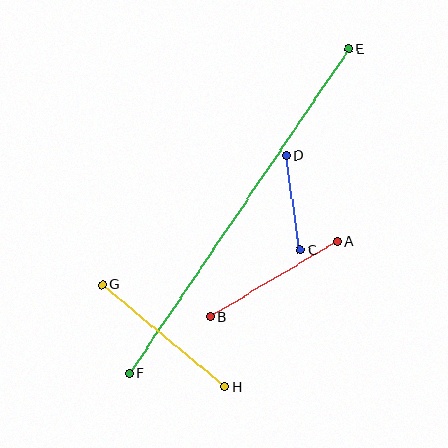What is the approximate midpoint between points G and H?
The midpoint is at approximately (164, 336) pixels.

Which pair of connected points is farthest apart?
Points E and F are farthest apart.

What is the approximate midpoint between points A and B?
The midpoint is at approximately (274, 279) pixels.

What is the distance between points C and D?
The distance is approximately 96 pixels.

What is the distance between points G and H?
The distance is approximately 160 pixels.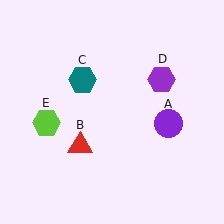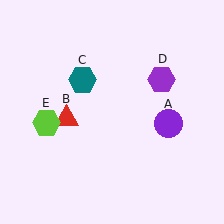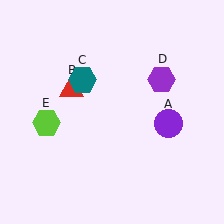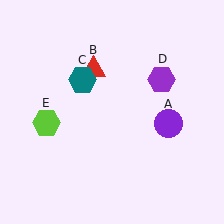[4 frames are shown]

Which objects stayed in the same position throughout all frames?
Purple circle (object A) and teal hexagon (object C) and purple hexagon (object D) and lime hexagon (object E) remained stationary.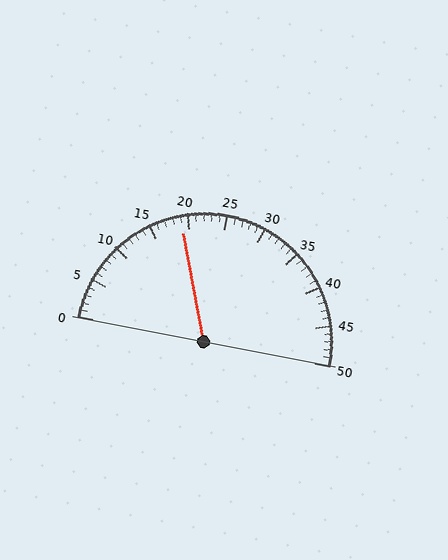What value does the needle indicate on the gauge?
The needle indicates approximately 19.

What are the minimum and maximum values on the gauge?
The gauge ranges from 0 to 50.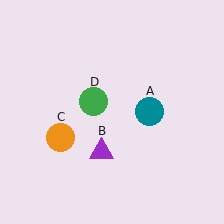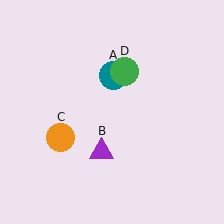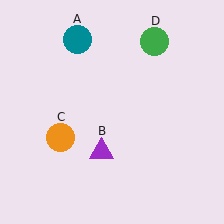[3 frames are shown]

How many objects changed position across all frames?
2 objects changed position: teal circle (object A), green circle (object D).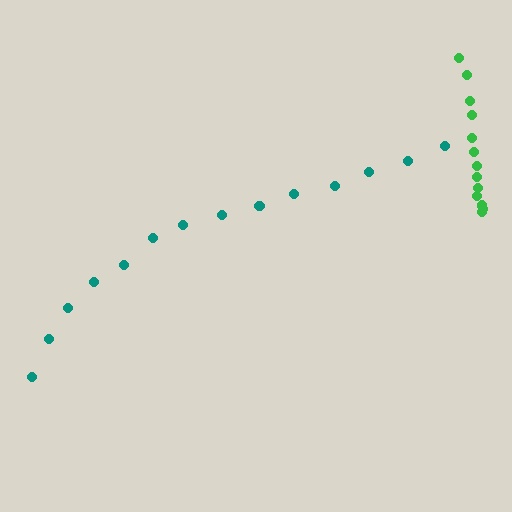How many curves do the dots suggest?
There are 2 distinct paths.